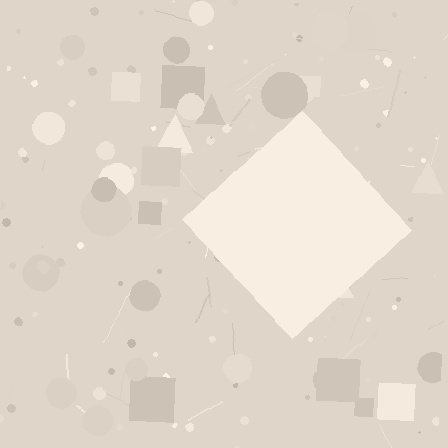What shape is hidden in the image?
A diamond is hidden in the image.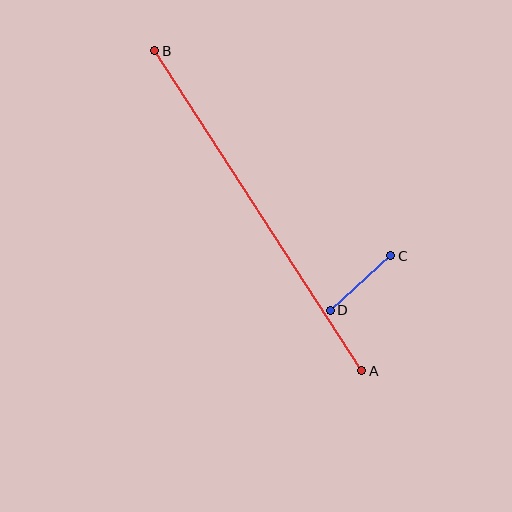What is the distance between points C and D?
The distance is approximately 82 pixels.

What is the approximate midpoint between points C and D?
The midpoint is at approximately (361, 283) pixels.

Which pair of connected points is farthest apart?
Points A and B are farthest apart.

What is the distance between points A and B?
The distance is approximately 381 pixels.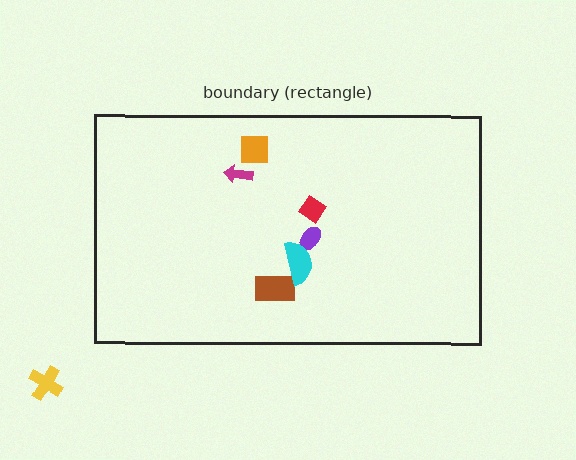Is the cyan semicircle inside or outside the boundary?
Inside.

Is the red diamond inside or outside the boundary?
Inside.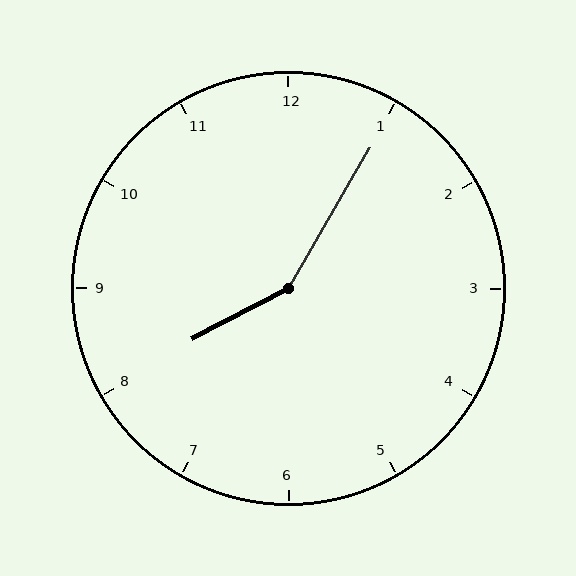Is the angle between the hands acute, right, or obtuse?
It is obtuse.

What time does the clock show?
8:05.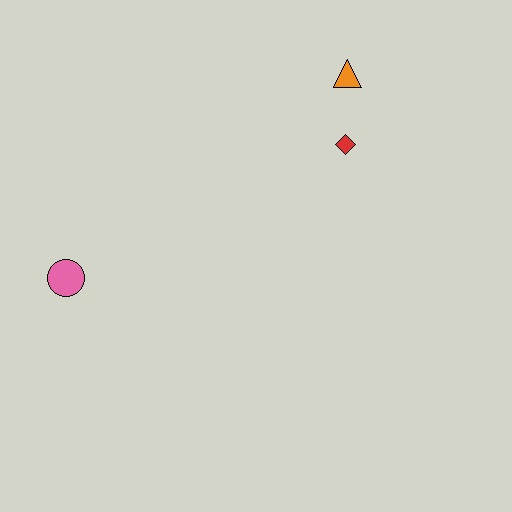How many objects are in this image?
There are 3 objects.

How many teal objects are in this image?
There are no teal objects.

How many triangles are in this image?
There is 1 triangle.